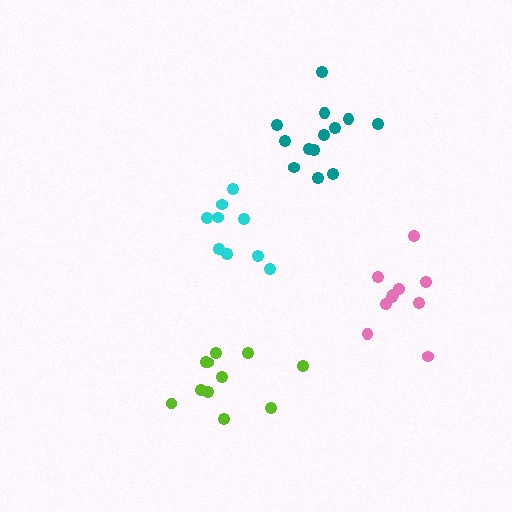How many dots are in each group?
Group 1: 10 dots, Group 2: 13 dots, Group 3: 11 dots, Group 4: 9 dots (43 total).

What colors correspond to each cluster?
The clusters are colored: pink, teal, lime, cyan.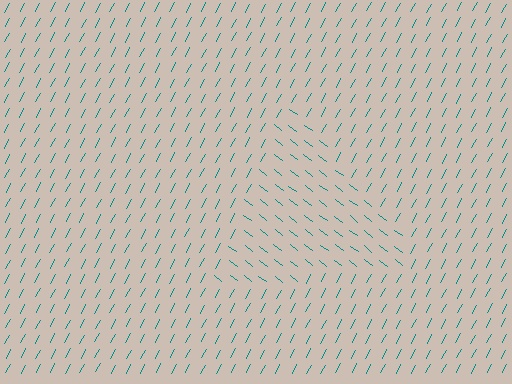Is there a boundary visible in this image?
Yes, there is a texture boundary formed by a change in line orientation.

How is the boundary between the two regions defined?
The boundary is defined purely by a change in line orientation (approximately 81 degrees difference). All lines are the same color and thickness.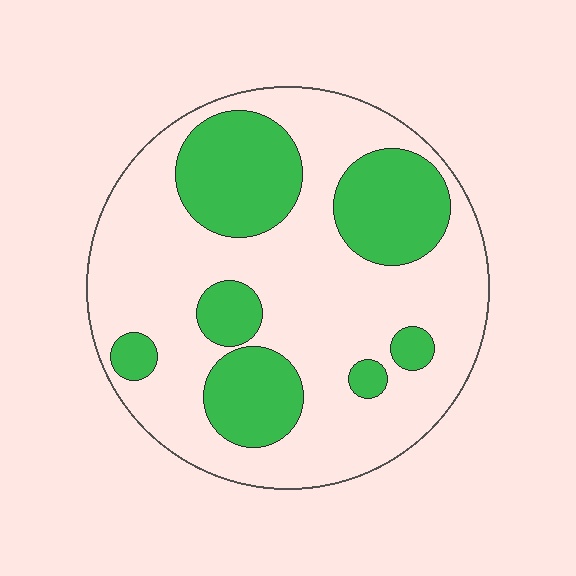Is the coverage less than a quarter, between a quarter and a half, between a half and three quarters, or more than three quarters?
Between a quarter and a half.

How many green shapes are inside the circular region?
7.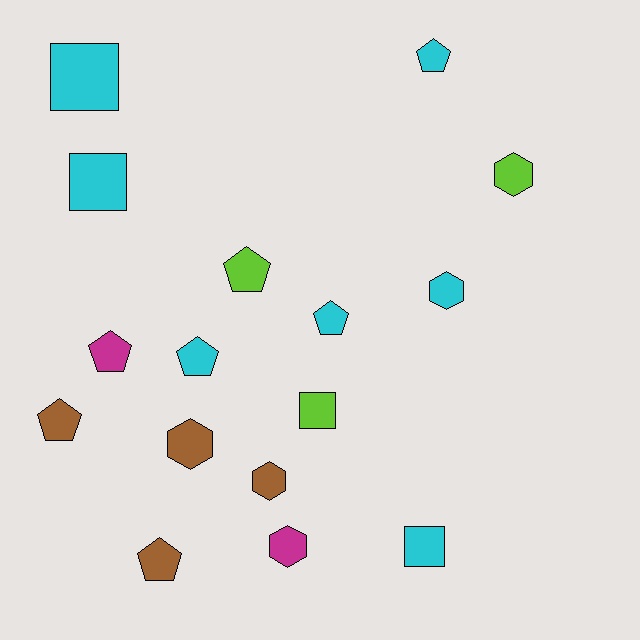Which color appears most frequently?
Cyan, with 7 objects.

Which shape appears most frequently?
Pentagon, with 7 objects.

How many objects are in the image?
There are 16 objects.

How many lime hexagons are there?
There is 1 lime hexagon.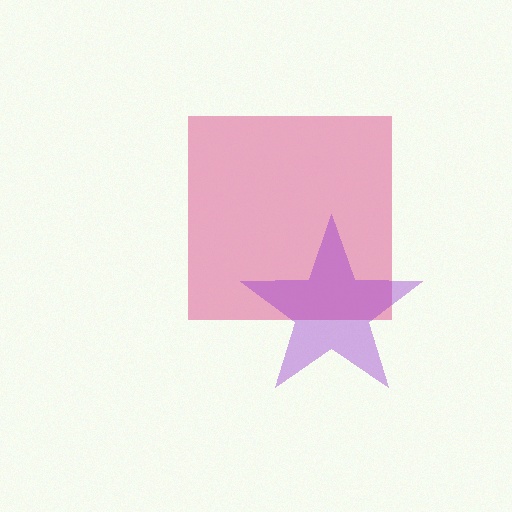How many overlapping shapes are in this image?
There are 2 overlapping shapes in the image.